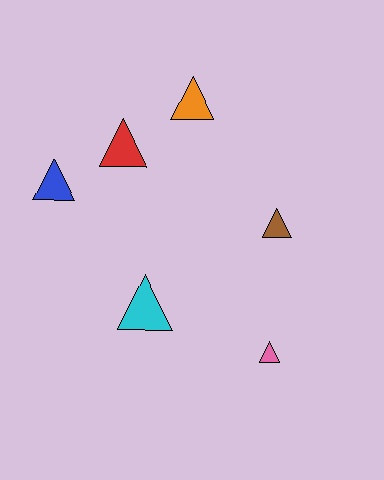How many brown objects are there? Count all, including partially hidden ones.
There is 1 brown object.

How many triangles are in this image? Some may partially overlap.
There are 6 triangles.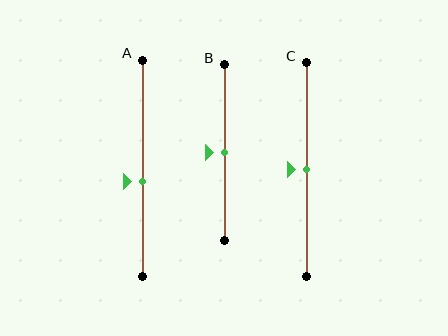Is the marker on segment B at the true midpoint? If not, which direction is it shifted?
Yes, the marker on segment B is at the true midpoint.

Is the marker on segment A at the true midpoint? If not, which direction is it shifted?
No, the marker on segment A is shifted downward by about 6% of the segment length.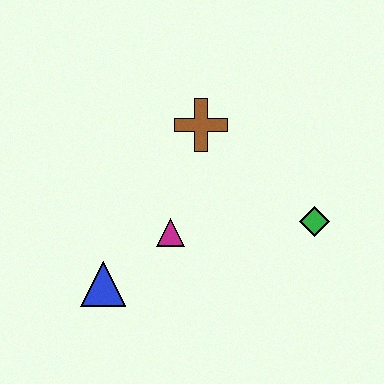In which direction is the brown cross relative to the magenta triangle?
The brown cross is above the magenta triangle.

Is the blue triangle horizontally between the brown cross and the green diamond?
No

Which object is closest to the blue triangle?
The magenta triangle is closest to the blue triangle.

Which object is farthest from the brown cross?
The blue triangle is farthest from the brown cross.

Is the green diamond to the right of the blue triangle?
Yes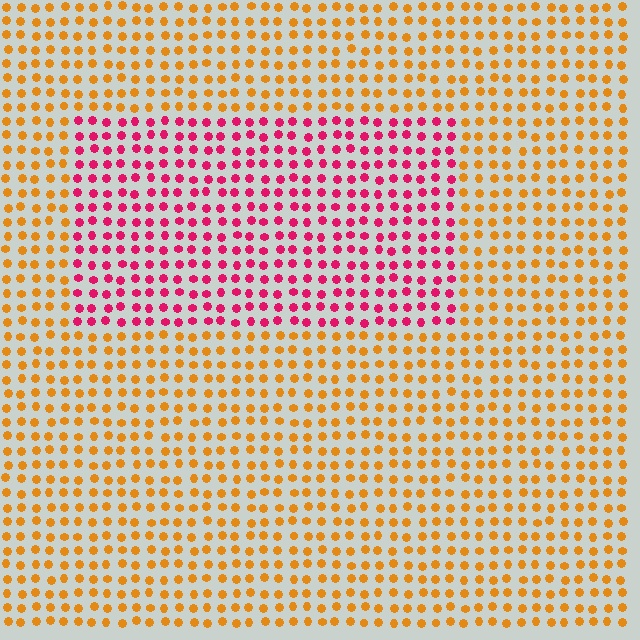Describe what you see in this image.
The image is filled with small orange elements in a uniform arrangement. A rectangle-shaped region is visible where the elements are tinted to a slightly different hue, forming a subtle color boundary.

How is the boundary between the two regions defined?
The boundary is defined purely by a slight shift in hue (about 58 degrees). Spacing, size, and orientation are identical on both sides.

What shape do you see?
I see a rectangle.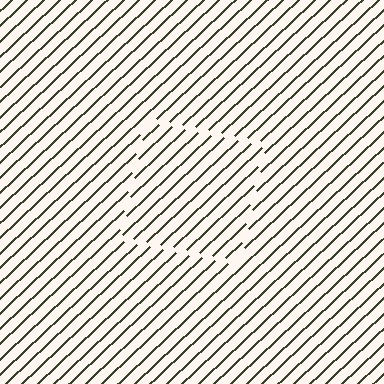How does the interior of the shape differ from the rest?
The interior of the shape contains the same grating, shifted by half a period — the contour is defined by the phase discontinuity where line-ends from the inner and outer gratings abut.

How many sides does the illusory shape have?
4 sides — the line-ends trace a square.